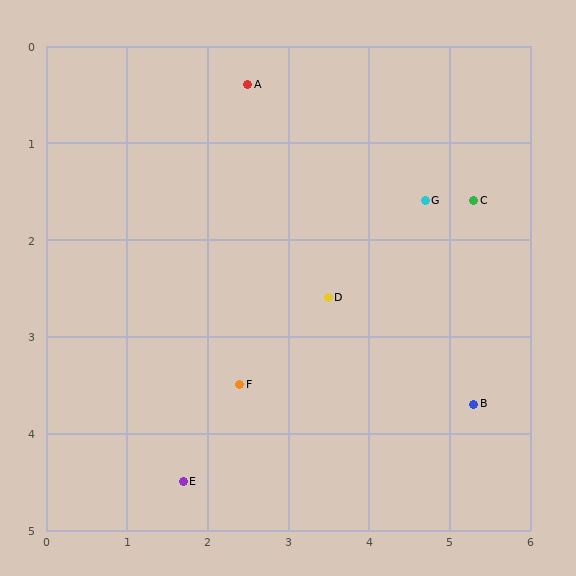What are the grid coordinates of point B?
Point B is at approximately (5.3, 3.7).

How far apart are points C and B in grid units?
Points C and B are about 2.1 grid units apart.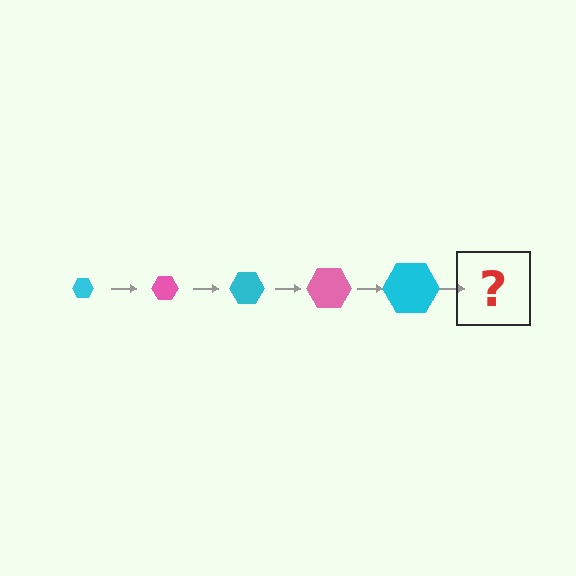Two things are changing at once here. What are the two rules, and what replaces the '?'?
The two rules are that the hexagon grows larger each step and the color cycles through cyan and pink. The '?' should be a pink hexagon, larger than the previous one.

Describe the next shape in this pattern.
It should be a pink hexagon, larger than the previous one.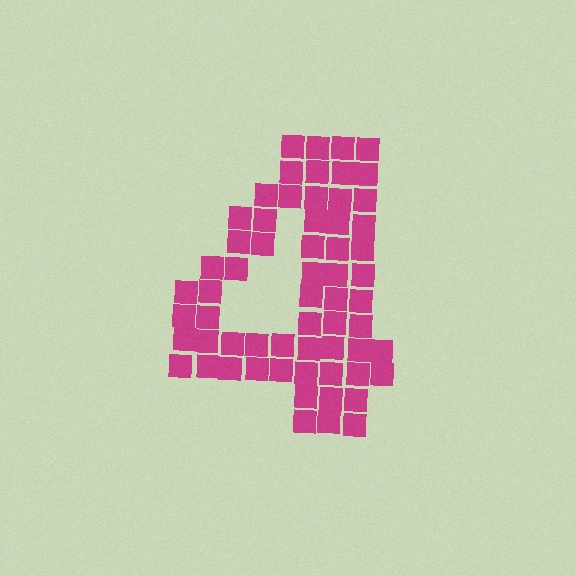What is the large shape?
The large shape is the digit 4.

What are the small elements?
The small elements are squares.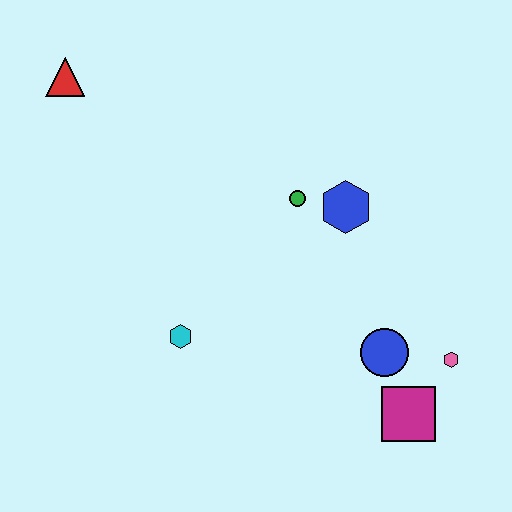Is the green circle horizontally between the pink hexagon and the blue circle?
No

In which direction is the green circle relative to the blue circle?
The green circle is above the blue circle.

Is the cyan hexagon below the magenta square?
No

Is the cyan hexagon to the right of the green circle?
No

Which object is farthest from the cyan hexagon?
The red triangle is farthest from the cyan hexagon.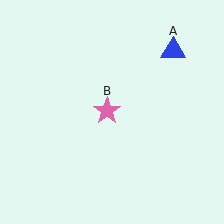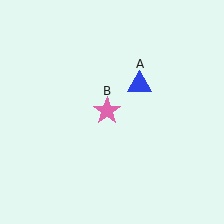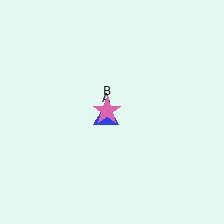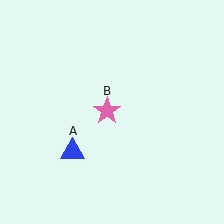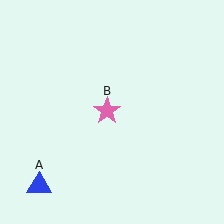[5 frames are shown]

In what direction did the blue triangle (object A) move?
The blue triangle (object A) moved down and to the left.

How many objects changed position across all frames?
1 object changed position: blue triangle (object A).